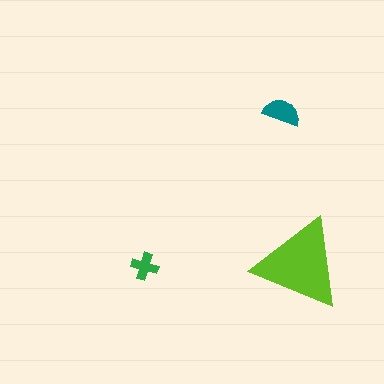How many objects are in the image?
There are 3 objects in the image.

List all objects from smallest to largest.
The green cross, the teal semicircle, the lime triangle.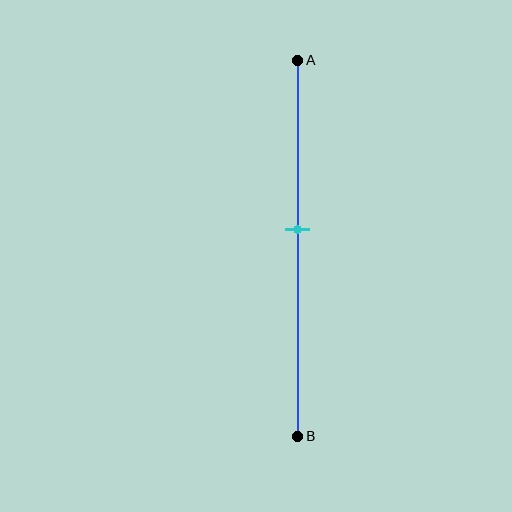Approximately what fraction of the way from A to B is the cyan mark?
The cyan mark is approximately 45% of the way from A to B.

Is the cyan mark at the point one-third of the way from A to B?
No, the mark is at about 45% from A, not at the 33% one-third point.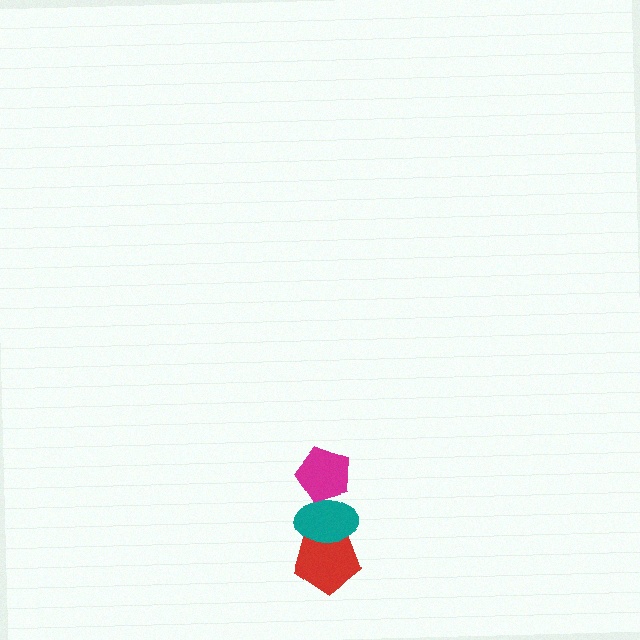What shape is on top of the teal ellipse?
The magenta pentagon is on top of the teal ellipse.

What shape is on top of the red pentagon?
The teal ellipse is on top of the red pentagon.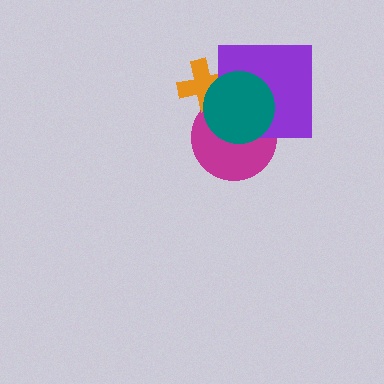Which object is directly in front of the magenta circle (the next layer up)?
The orange cross is directly in front of the magenta circle.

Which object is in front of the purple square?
The teal circle is in front of the purple square.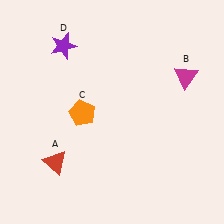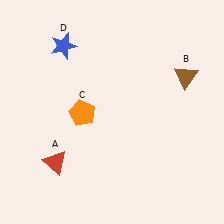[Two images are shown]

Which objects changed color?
B changed from magenta to brown. D changed from purple to blue.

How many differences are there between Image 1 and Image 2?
There are 2 differences between the two images.